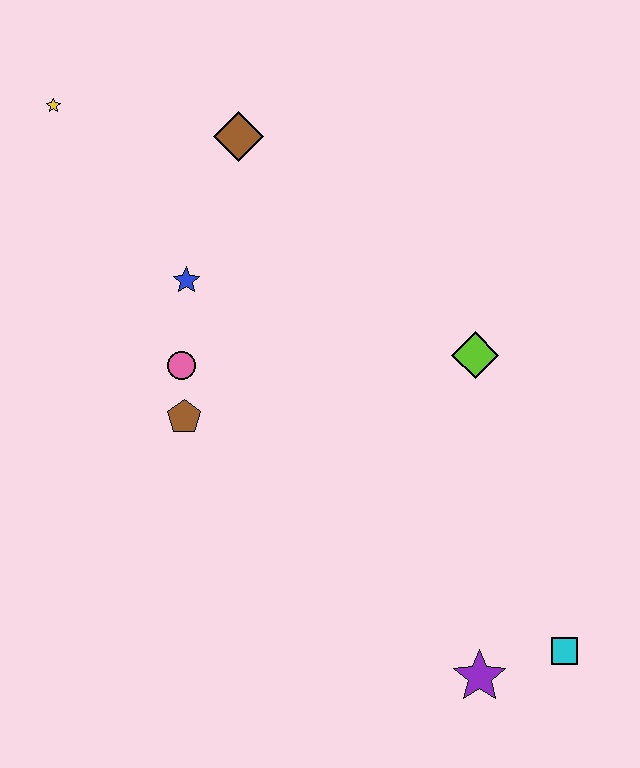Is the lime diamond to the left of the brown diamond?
No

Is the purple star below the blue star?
Yes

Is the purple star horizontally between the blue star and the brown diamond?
No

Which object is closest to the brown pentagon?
The pink circle is closest to the brown pentagon.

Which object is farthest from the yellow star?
The cyan square is farthest from the yellow star.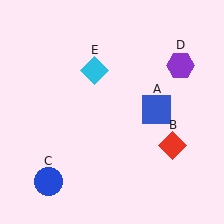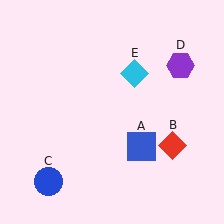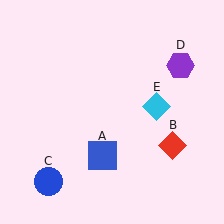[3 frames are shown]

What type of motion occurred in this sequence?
The blue square (object A), cyan diamond (object E) rotated clockwise around the center of the scene.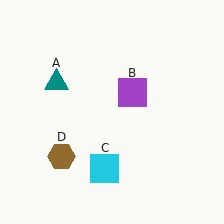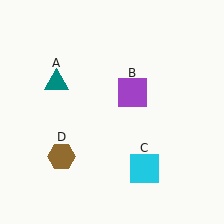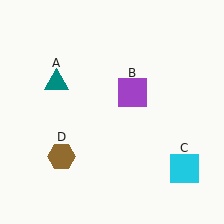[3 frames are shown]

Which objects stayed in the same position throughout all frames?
Teal triangle (object A) and purple square (object B) and brown hexagon (object D) remained stationary.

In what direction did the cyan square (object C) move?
The cyan square (object C) moved right.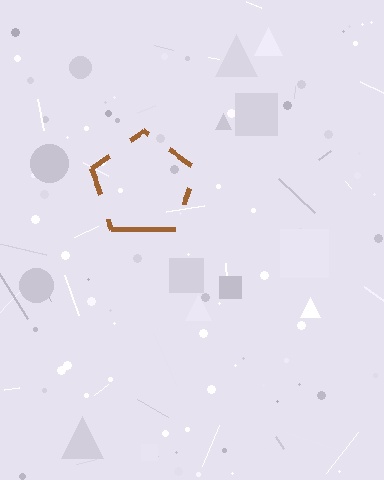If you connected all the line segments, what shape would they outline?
They would outline a pentagon.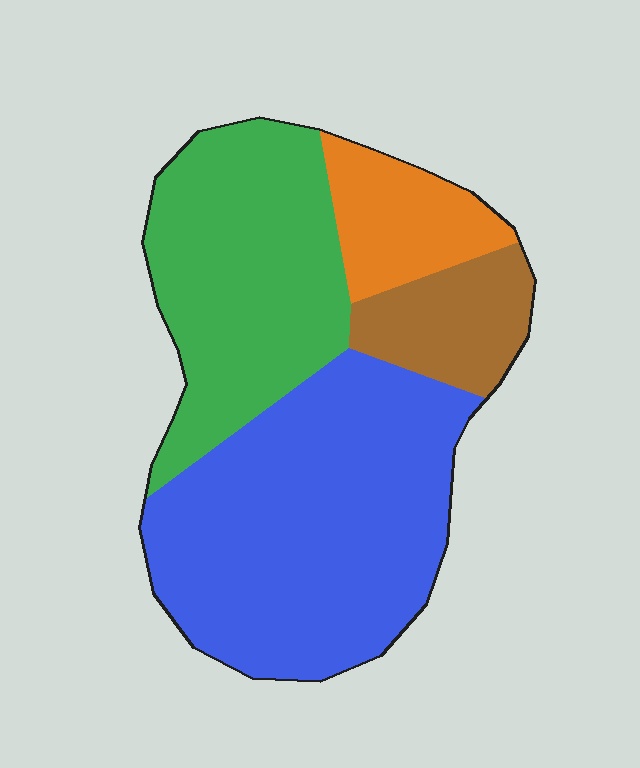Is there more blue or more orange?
Blue.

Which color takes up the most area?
Blue, at roughly 45%.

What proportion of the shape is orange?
Orange covers around 10% of the shape.